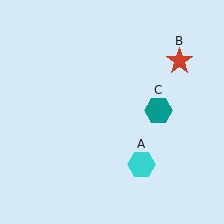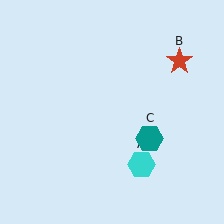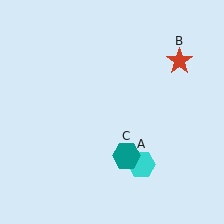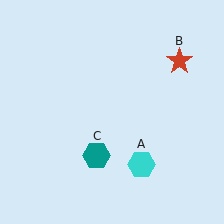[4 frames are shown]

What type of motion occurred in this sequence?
The teal hexagon (object C) rotated clockwise around the center of the scene.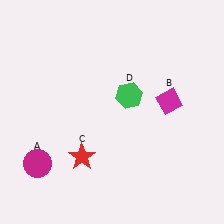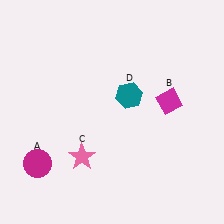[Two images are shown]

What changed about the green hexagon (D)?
In Image 1, D is green. In Image 2, it changed to teal.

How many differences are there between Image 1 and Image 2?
There are 2 differences between the two images.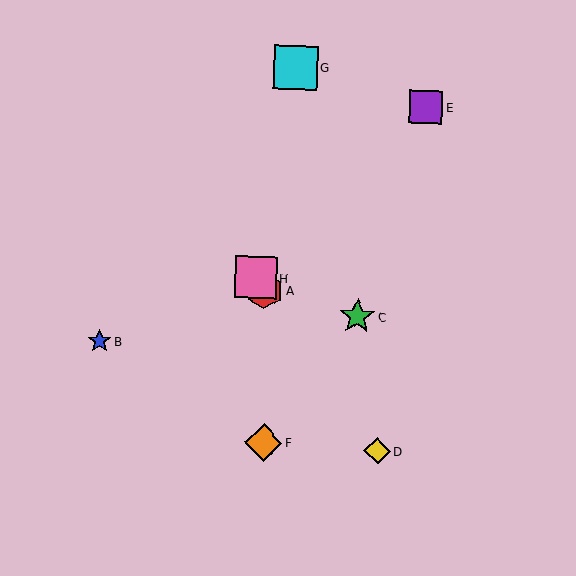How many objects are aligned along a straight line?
3 objects (A, D, H) are aligned along a straight line.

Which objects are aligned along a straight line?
Objects A, D, H are aligned along a straight line.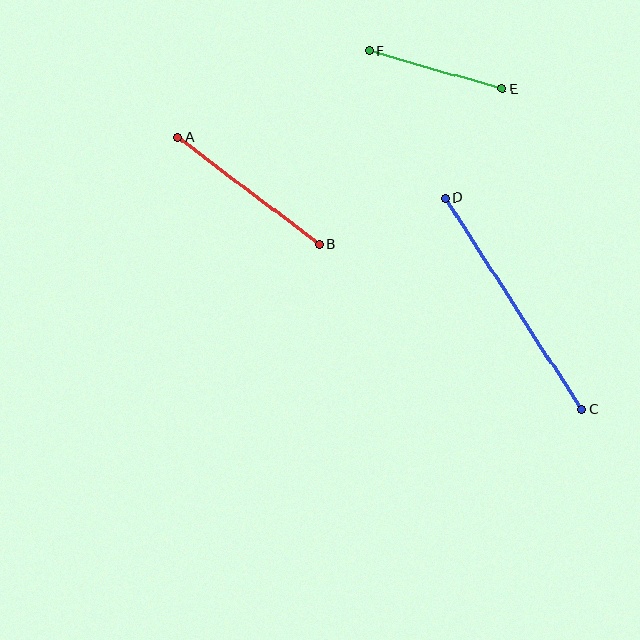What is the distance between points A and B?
The distance is approximately 178 pixels.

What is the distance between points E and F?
The distance is approximately 138 pixels.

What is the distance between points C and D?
The distance is approximately 252 pixels.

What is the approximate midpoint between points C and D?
The midpoint is at approximately (513, 304) pixels.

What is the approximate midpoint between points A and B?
The midpoint is at approximately (249, 191) pixels.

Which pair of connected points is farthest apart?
Points C and D are farthest apart.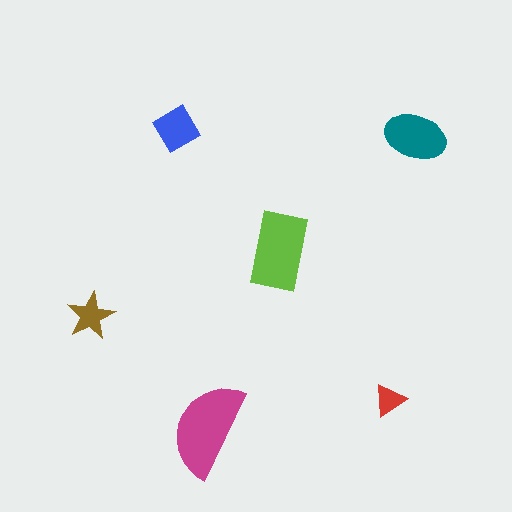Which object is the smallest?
The red triangle.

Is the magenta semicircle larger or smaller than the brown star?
Larger.